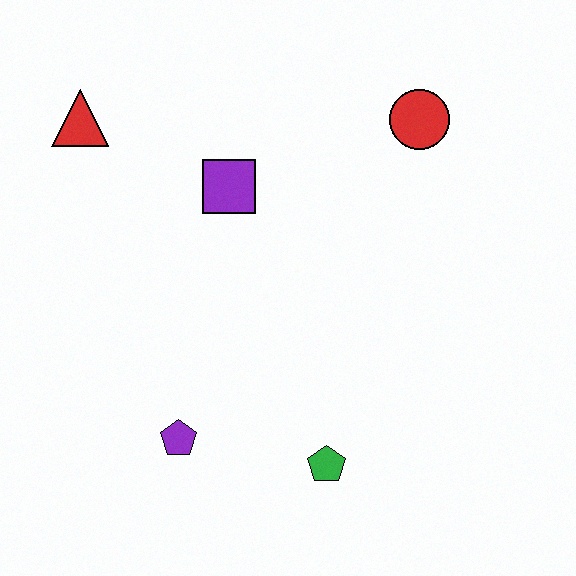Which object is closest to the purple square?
The red triangle is closest to the purple square.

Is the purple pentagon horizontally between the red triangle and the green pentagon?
Yes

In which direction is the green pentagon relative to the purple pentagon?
The green pentagon is to the right of the purple pentagon.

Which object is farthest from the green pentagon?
The red triangle is farthest from the green pentagon.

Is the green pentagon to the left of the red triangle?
No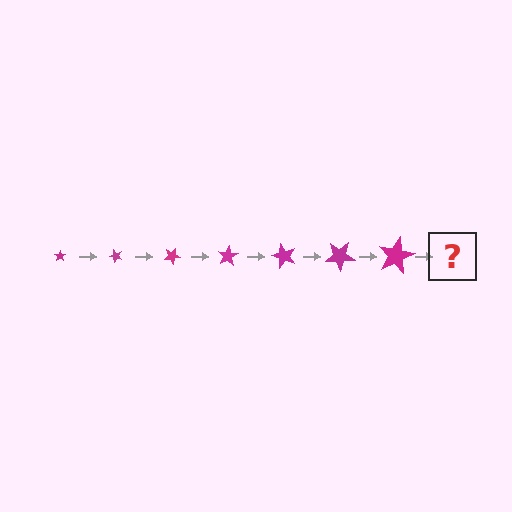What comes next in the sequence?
The next element should be a star, larger than the previous one and rotated 350 degrees from the start.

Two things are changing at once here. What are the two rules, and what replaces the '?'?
The two rules are that the star grows larger each step and it rotates 50 degrees each step. The '?' should be a star, larger than the previous one and rotated 350 degrees from the start.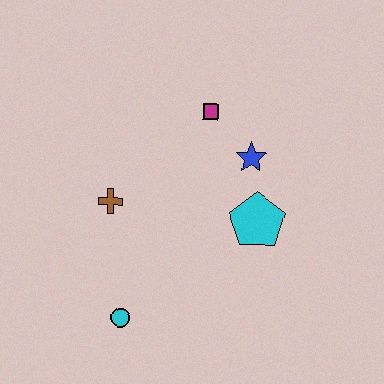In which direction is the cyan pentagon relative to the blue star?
The cyan pentagon is below the blue star.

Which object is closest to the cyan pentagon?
The blue star is closest to the cyan pentagon.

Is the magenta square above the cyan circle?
Yes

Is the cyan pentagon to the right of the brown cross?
Yes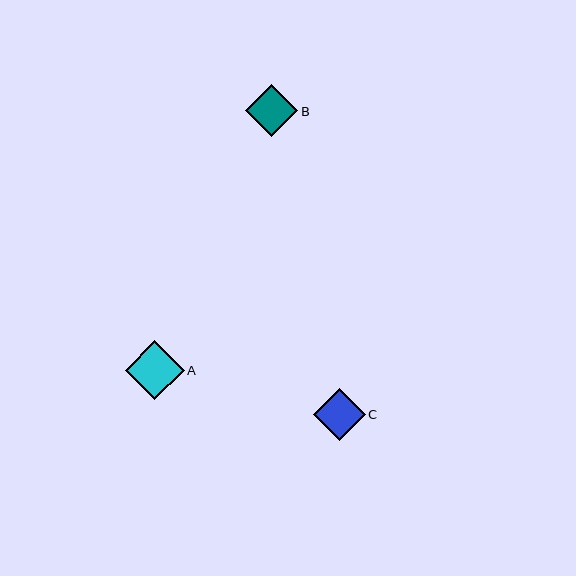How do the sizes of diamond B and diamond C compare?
Diamond B and diamond C are approximately the same size.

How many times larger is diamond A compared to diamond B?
Diamond A is approximately 1.1 times the size of diamond B.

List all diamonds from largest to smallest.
From largest to smallest: A, B, C.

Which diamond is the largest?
Diamond A is the largest with a size of approximately 59 pixels.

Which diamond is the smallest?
Diamond C is the smallest with a size of approximately 52 pixels.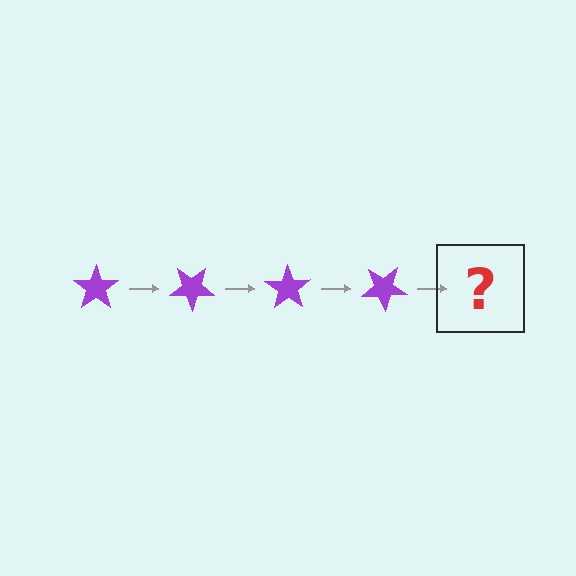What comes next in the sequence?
The next element should be a purple star rotated 140 degrees.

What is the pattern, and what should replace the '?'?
The pattern is that the star rotates 35 degrees each step. The '?' should be a purple star rotated 140 degrees.